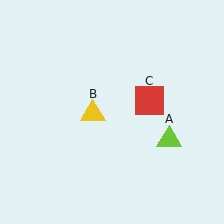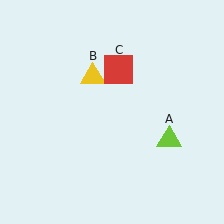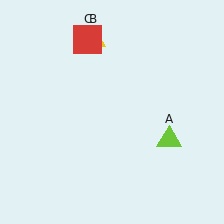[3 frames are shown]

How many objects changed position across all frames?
2 objects changed position: yellow triangle (object B), red square (object C).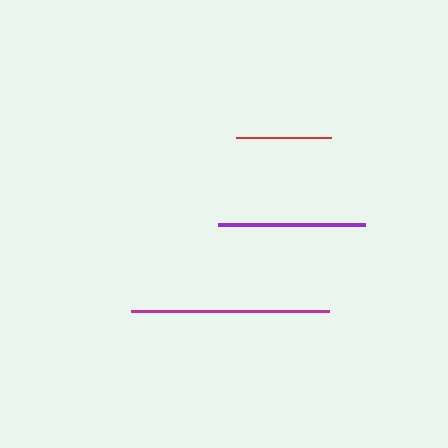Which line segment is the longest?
The magenta line is the longest at approximately 198 pixels.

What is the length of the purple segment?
The purple segment is approximately 147 pixels long.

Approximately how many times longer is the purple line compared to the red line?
The purple line is approximately 1.6 times the length of the red line.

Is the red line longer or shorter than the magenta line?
The magenta line is longer than the red line.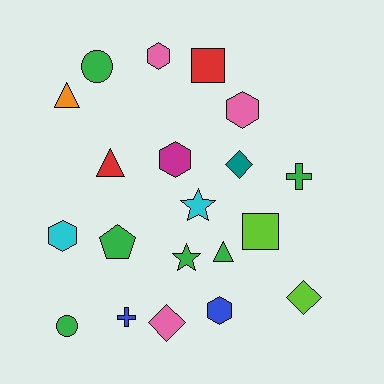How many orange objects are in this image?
There is 1 orange object.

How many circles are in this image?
There are 2 circles.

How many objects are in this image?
There are 20 objects.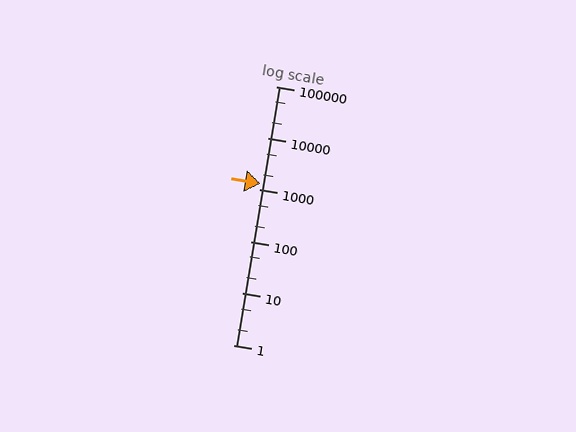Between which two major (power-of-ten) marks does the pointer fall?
The pointer is between 1000 and 10000.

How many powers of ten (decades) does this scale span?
The scale spans 5 decades, from 1 to 100000.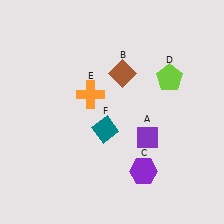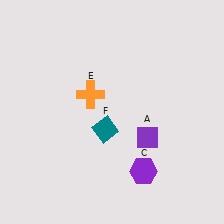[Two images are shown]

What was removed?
The brown diamond (B), the lime pentagon (D) were removed in Image 2.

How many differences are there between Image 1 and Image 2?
There are 2 differences between the two images.